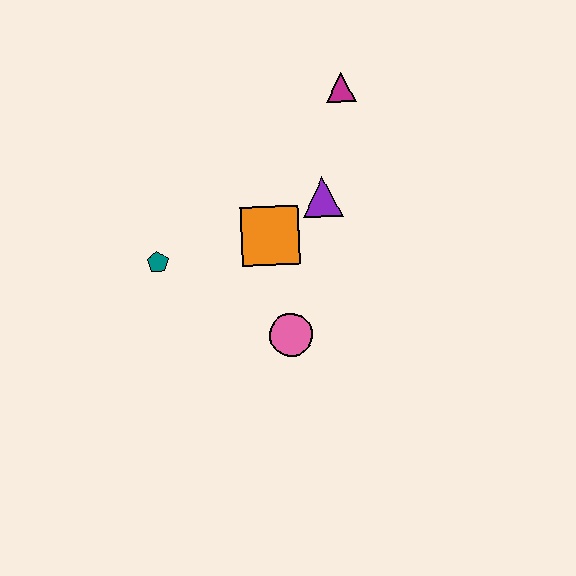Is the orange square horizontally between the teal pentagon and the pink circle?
Yes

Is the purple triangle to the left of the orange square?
No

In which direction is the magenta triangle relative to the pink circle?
The magenta triangle is above the pink circle.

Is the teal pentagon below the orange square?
Yes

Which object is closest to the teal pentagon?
The orange square is closest to the teal pentagon.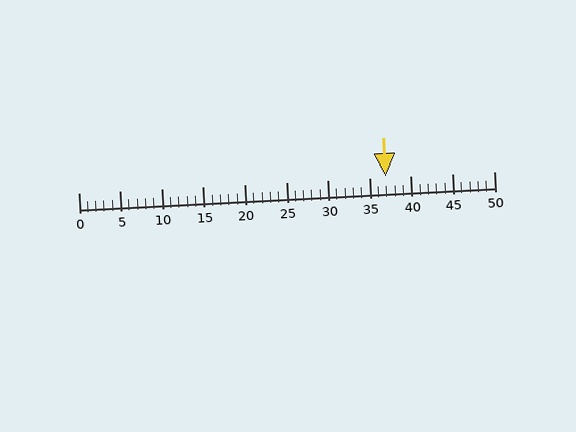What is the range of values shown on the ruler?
The ruler shows values from 0 to 50.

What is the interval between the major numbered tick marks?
The major tick marks are spaced 5 units apart.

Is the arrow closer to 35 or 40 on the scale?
The arrow is closer to 35.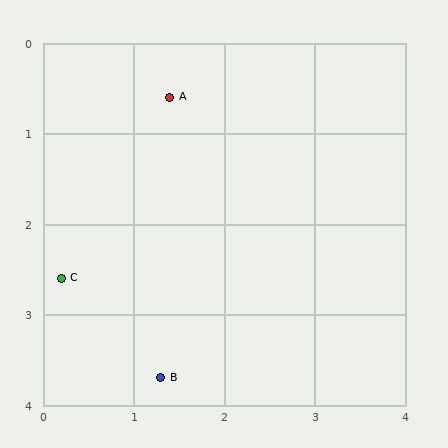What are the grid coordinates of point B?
Point B is at approximately (1.3, 3.7).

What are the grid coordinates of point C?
Point C is at approximately (0.2, 2.6).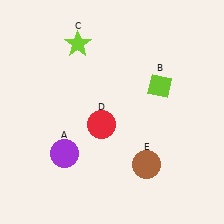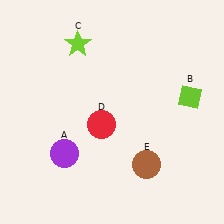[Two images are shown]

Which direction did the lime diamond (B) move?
The lime diamond (B) moved right.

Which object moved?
The lime diamond (B) moved right.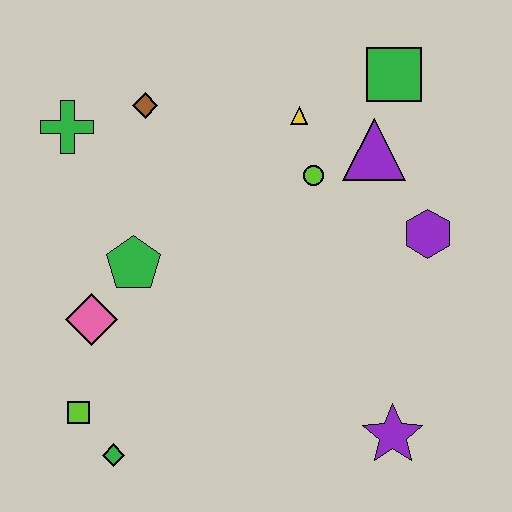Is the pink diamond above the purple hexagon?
No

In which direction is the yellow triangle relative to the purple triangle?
The yellow triangle is to the left of the purple triangle.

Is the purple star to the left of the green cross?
No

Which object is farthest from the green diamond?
The green square is farthest from the green diamond.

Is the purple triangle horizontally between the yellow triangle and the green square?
Yes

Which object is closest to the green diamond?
The lime square is closest to the green diamond.